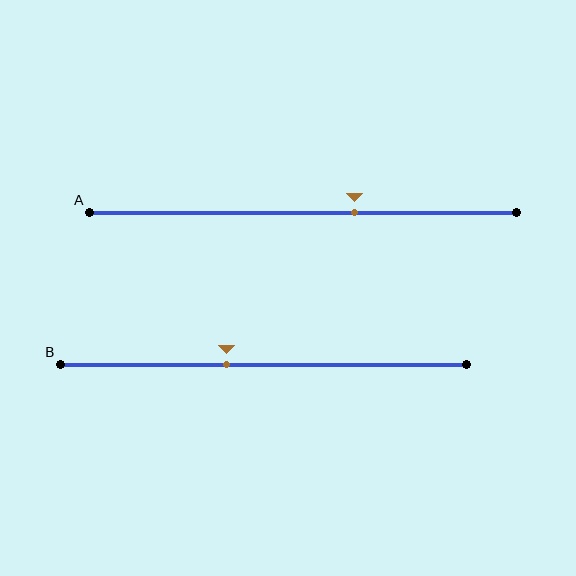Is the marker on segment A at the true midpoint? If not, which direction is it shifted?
No, the marker on segment A is shifted to the right by about 12% of the segment length.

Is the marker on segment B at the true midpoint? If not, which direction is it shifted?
No, the marker on segment B is shifted to the left by about 9% of the segment length.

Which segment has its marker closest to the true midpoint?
Segment B has its marker closest to the true midpoint.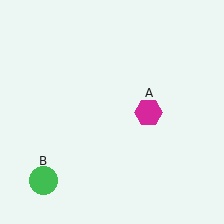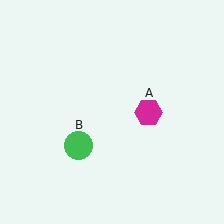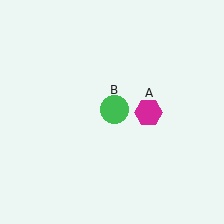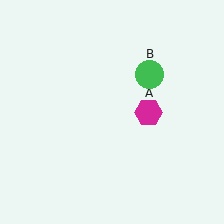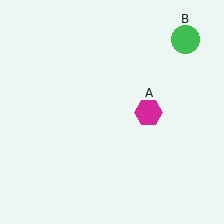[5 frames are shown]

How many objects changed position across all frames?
1 object changed position: green circle (object B).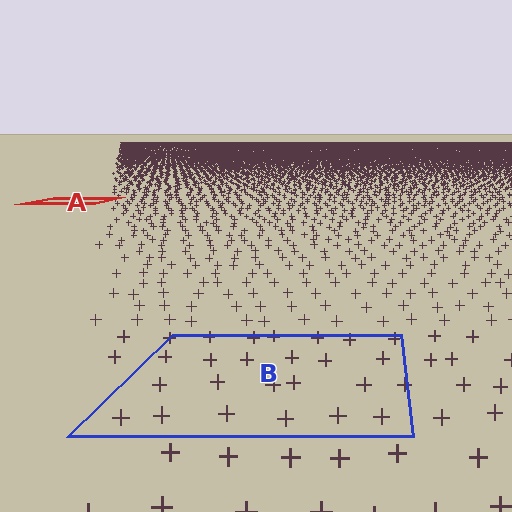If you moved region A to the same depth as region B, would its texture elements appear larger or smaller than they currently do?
They would appear larger. At a closer depth, the same texture elements are projected at a bigger on-screen size.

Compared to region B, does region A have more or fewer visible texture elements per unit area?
Region A has more texture elements per unit area — they are packed more densely because it is farther away.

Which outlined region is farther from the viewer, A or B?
Region A is farther from the viewer — the texture elements inside it appear smaller and more densely packed.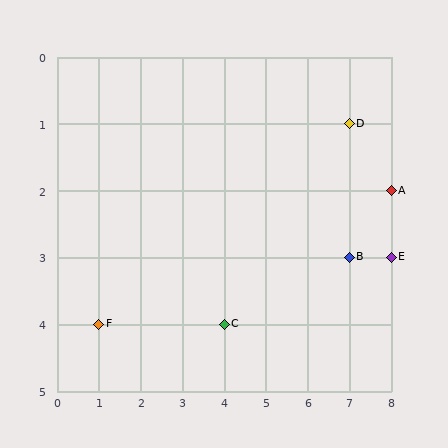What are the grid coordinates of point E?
Point E is at grid coordinates (8, 3).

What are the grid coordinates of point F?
Point F is at grid coordinates (1, 4).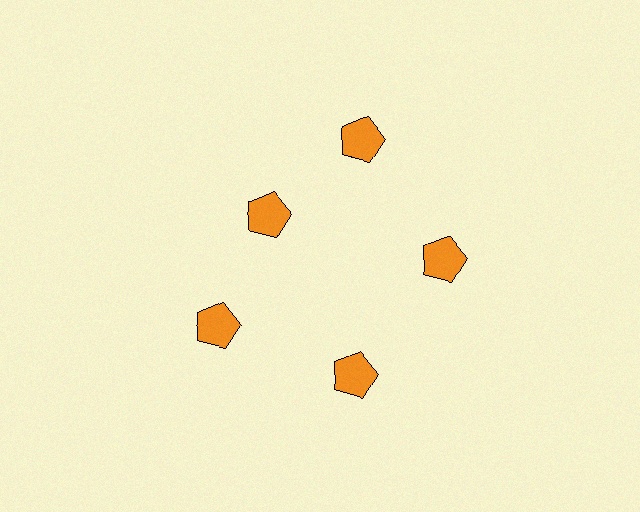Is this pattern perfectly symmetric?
No. The 5 orange pentagons are arranged in a ring, but one element near the 10 o'clock position is pulled inward toward the center, breaking the 5-fold rotational symmetry.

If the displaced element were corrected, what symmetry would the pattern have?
It would have 5-fold rotational symmetry — the pattern would map onto itself every 72 degrees.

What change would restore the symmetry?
The symmetry would be restored by moving it outward, back onto the ring so that all 5 pentagons sit at equal angles and equal distance from the center.